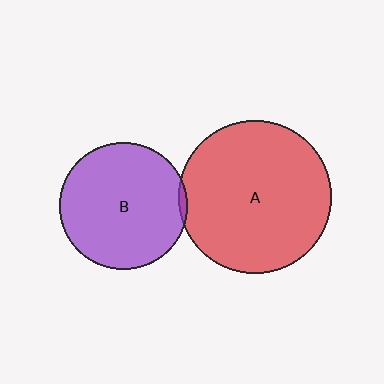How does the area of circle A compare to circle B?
Approximately 1.4 times.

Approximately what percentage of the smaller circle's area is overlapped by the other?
Approximately 5%.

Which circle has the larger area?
Circle A (red).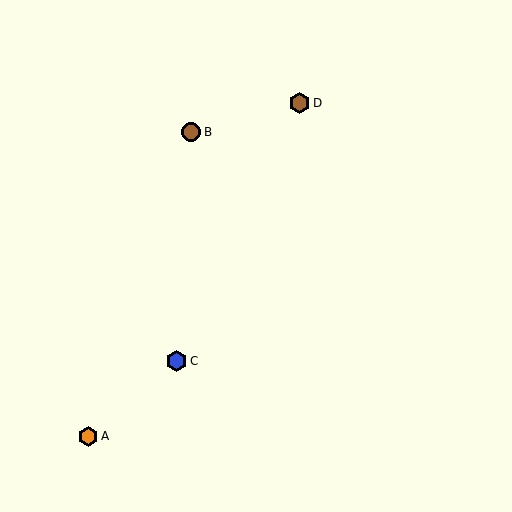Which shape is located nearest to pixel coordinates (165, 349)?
The blue hexagon (labeled C) at (176, 361) is nearest to that location.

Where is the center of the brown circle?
The center of the brown circle is at (191, 132).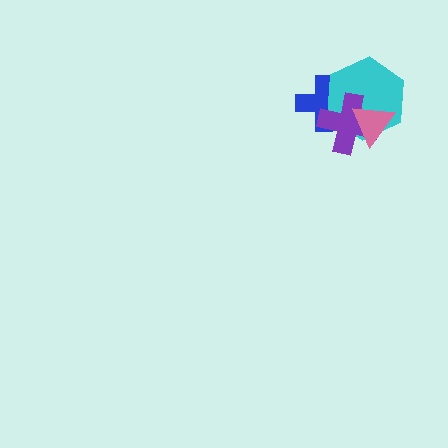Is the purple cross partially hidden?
Yes, it is partially covered by another shape.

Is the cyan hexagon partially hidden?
Yes, it is partially covered by another shape.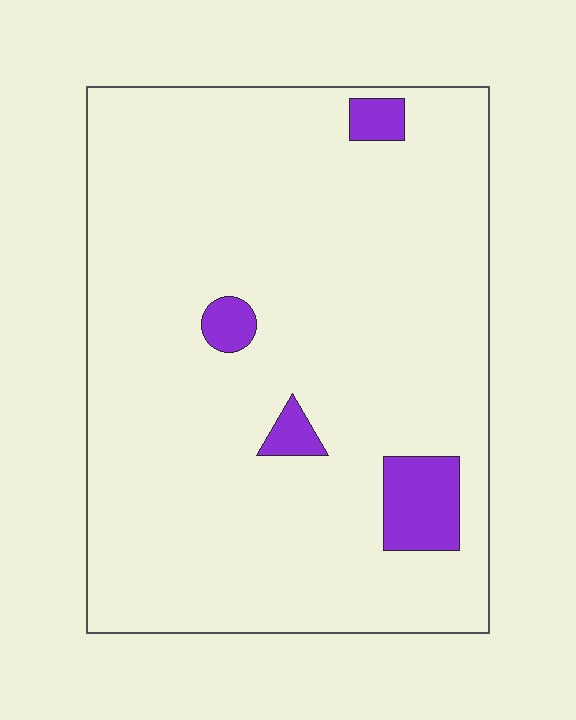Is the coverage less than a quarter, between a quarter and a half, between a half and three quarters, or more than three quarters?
Less than a quarter.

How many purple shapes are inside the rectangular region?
4.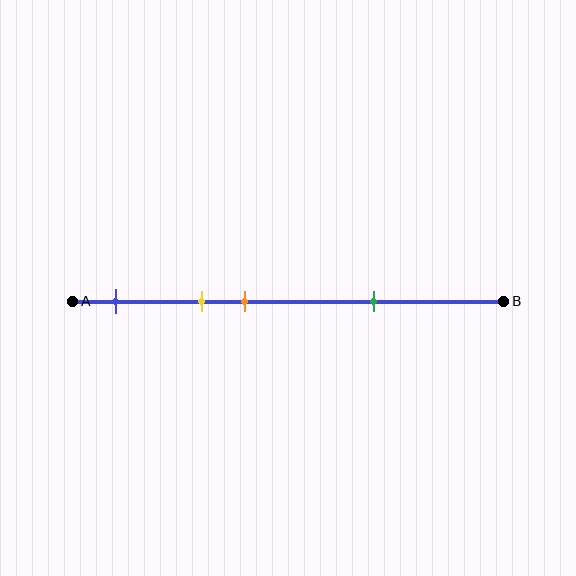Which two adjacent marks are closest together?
The yellow and orange marks are the closest adjacent pair.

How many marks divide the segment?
There are 4 marks dividing the segment.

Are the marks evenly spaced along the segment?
No, the marks are not evenly spaced.